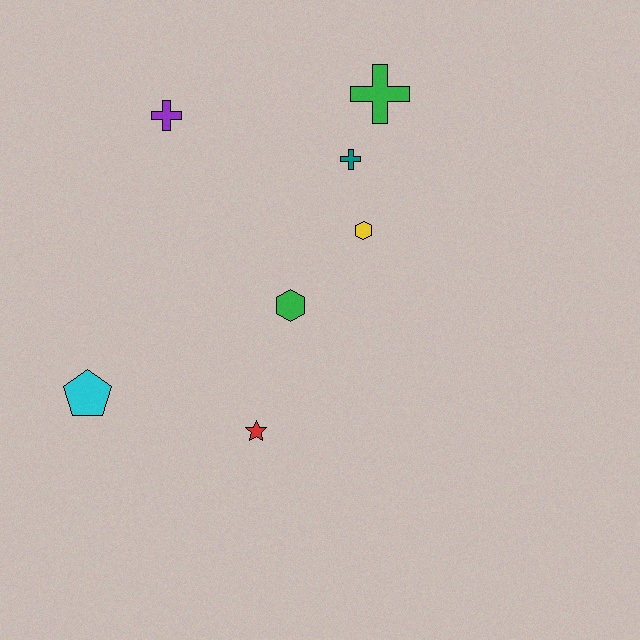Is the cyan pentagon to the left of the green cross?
Yes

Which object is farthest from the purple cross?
The red star is farthest from the purple cross.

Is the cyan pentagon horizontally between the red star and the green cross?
No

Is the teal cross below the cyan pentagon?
No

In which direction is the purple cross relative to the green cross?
The purple cross is to the left of the green cross.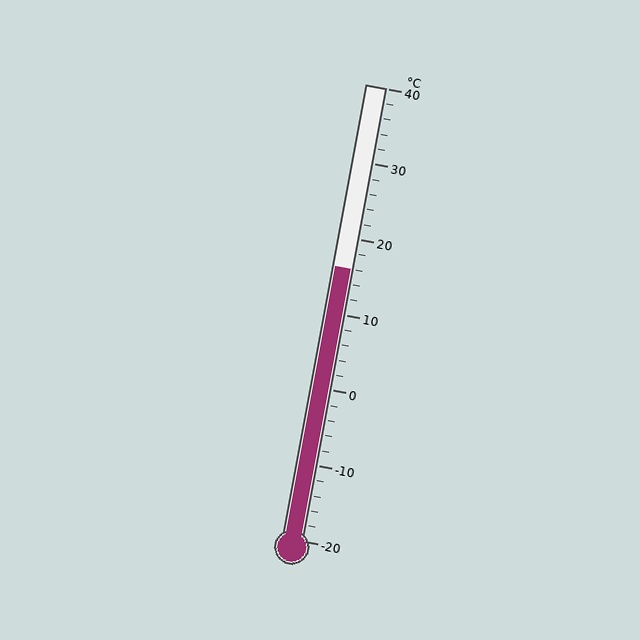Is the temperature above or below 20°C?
The temperature is below 20°C.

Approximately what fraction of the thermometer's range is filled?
The thermometer is filled to approximately 60% of its range.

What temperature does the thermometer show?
The thermometer shows approximately 16°C.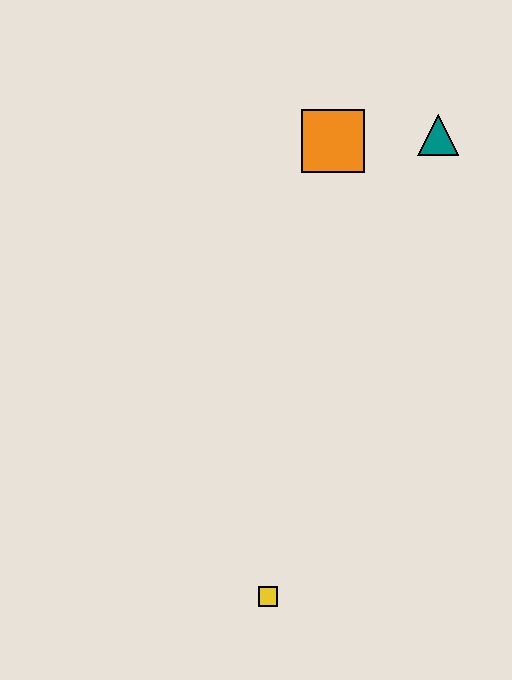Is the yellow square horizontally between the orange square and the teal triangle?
No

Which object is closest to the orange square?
The teal triangle is closest to the orange square.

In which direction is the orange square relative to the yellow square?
The orange square is above the yellow square.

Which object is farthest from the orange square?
The yellow square is farthest from the orange square.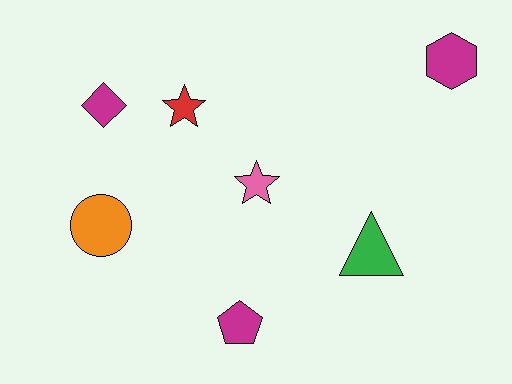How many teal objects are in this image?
There are no teal objects.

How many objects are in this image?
There are 7 objects.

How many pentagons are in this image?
There is 1 pentagon.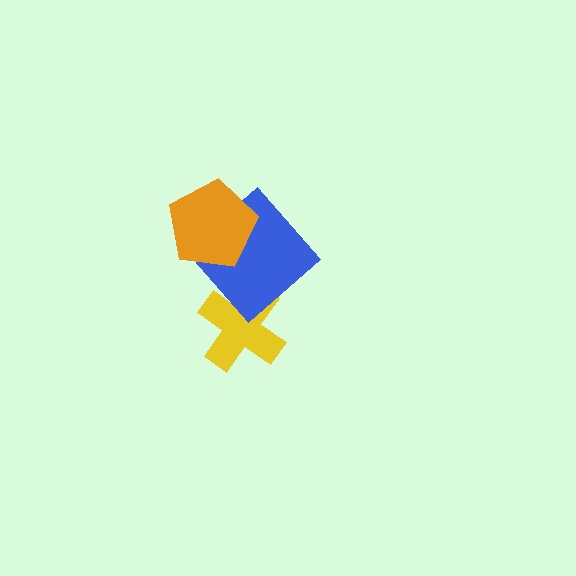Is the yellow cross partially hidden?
Yes, it is partially covered by another shape.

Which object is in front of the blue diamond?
The orange pentagon is in front of the blue diamond.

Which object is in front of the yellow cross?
The blue diamond is in front of the yellow cross.